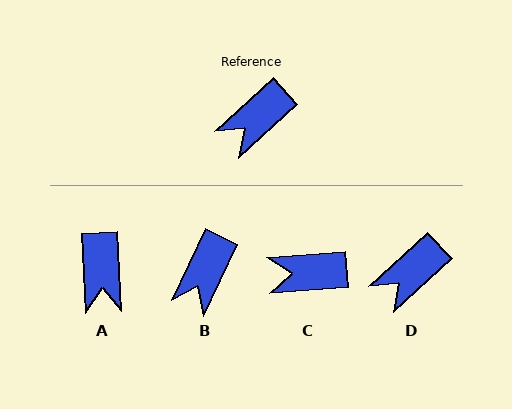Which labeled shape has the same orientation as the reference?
D.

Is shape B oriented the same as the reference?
No, it is off by about 22 degrees.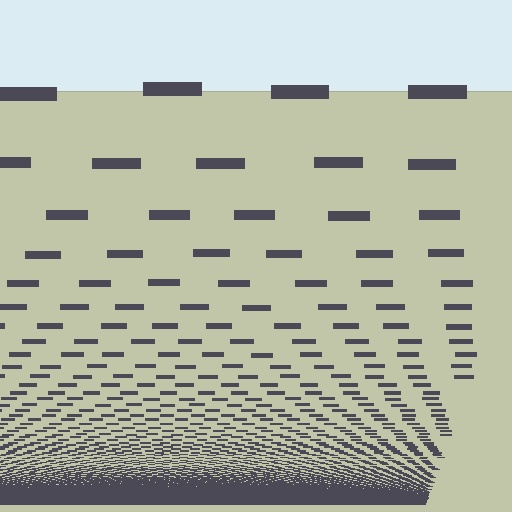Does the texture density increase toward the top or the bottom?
Density increases toward the bottom.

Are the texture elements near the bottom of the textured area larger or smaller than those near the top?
Smaller. The gradient is inverted — elements near the bottom are smaller and denser.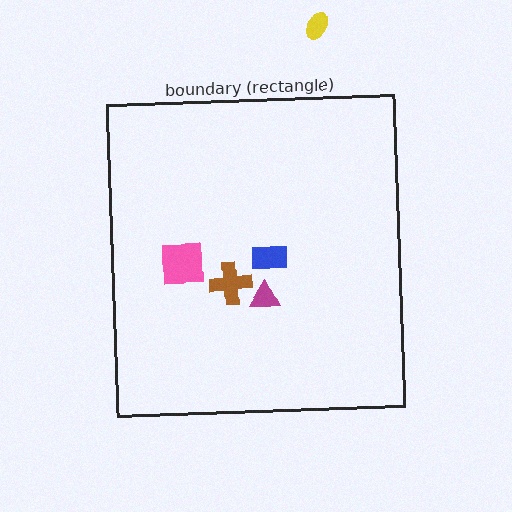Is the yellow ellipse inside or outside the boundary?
Outside.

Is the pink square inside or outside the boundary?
Inside.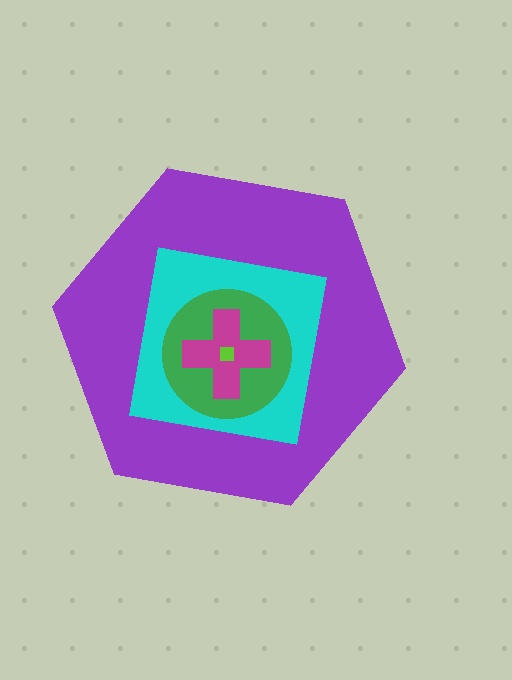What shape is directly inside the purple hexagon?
The cyan square.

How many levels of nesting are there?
5.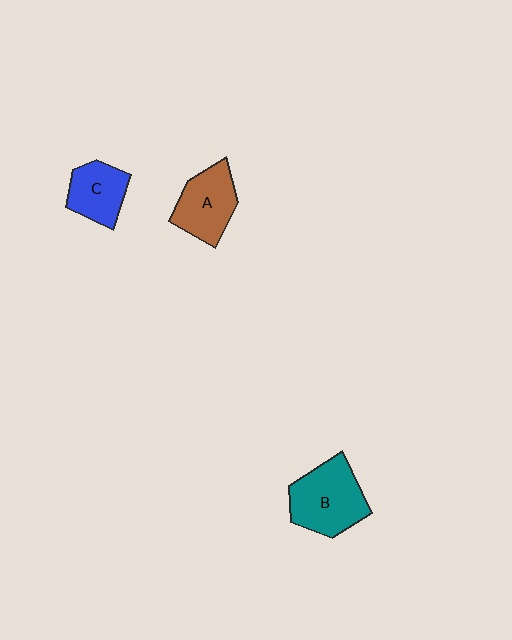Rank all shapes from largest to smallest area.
From largest to smallest: B (teal), A (brown), C (blue).